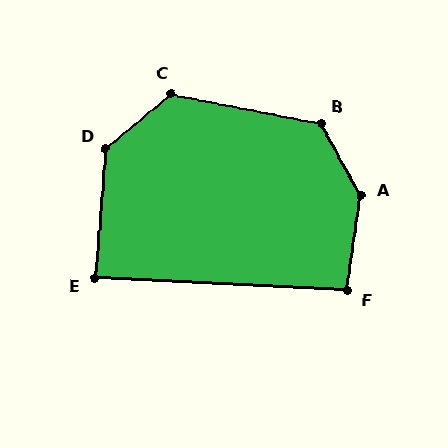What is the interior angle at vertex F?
Approximately 95 degrees (obtuse).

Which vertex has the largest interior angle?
A, at approximately 143 degrees.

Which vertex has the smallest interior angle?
E, at approximately 88 degrees.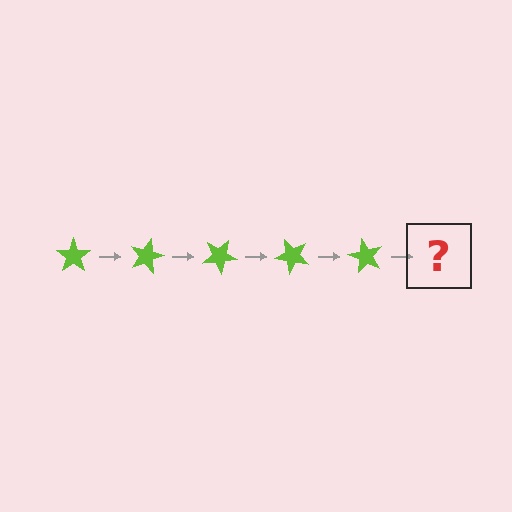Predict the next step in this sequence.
The next step is a lime star rotated 75 degrees.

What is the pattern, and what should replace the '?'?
The pattern is that the star rotates 15 degrees each step. The '?' should be a lime star rotated 75 degrees.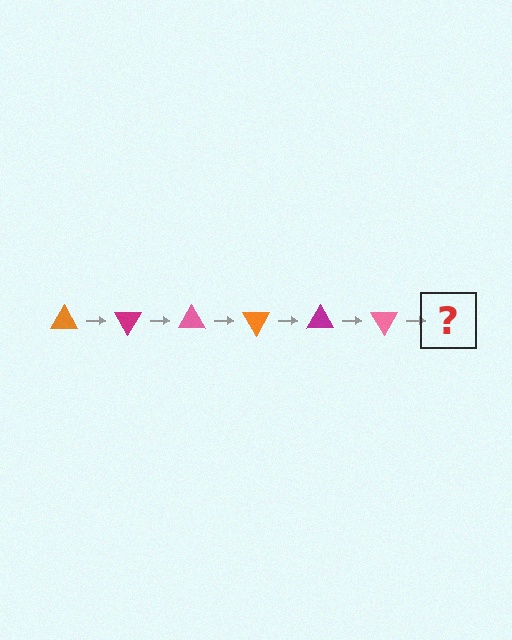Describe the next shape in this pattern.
It should be an orange triangle, rotated 360 degrees from the start.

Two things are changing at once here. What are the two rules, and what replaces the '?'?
The two rules are that it rotates 60 degrees each step and the color cycles through orange, magenta, and pink. The '?' should be an orange triangle, rotated 360 degrees from the start.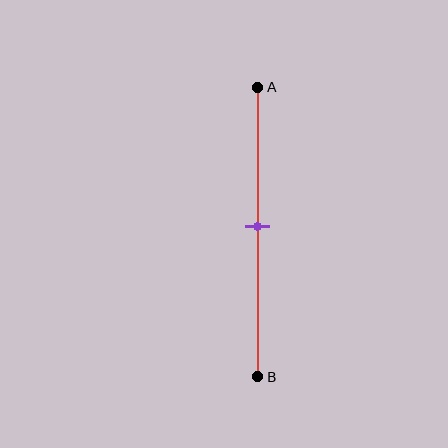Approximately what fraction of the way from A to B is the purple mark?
The purple mark is approximately 50% of the way from A to B.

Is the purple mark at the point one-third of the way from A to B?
No, the mark is at about 50% from A, not at the 33% one-third point.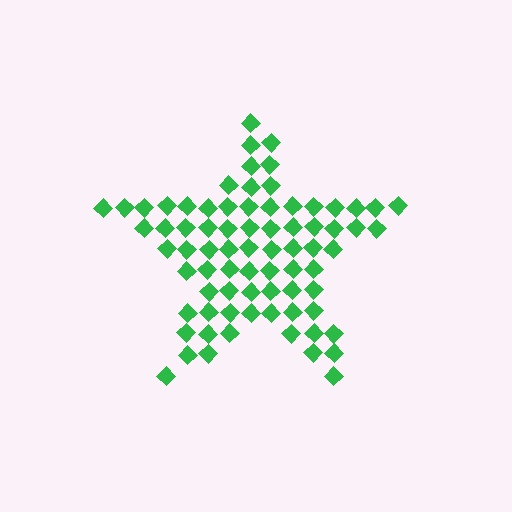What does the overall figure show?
The overall figure shows a star.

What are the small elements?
The small elements are diamonds.